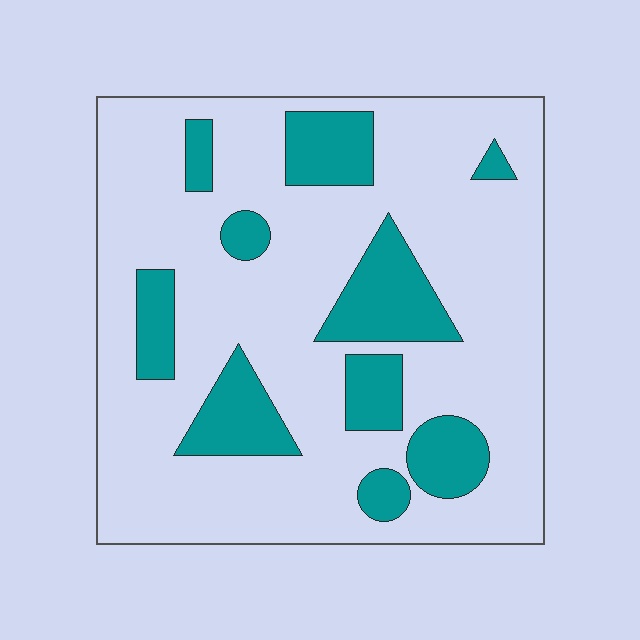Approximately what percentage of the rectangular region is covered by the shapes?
Approximately 25%.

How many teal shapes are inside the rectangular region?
10.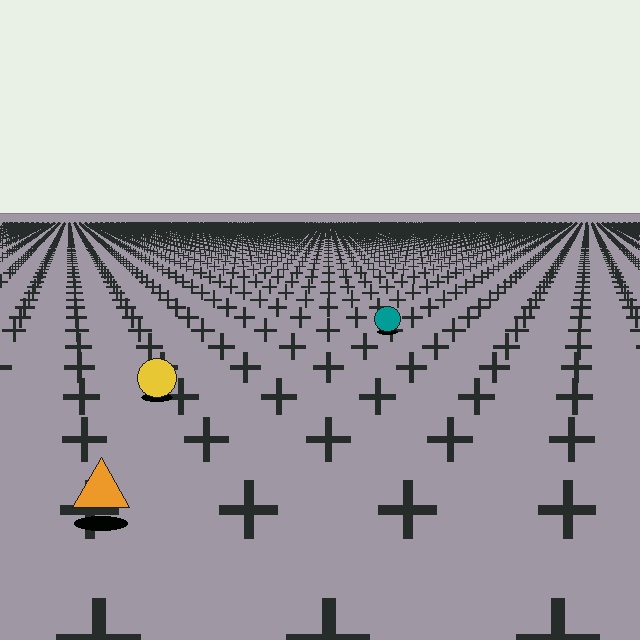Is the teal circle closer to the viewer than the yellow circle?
No. The yellow circle is closer — you can tell from the texture gradient: the ground texture is coarser near it.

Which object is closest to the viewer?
The orange triangle is closest. The texture marks near it are larger and more spread out.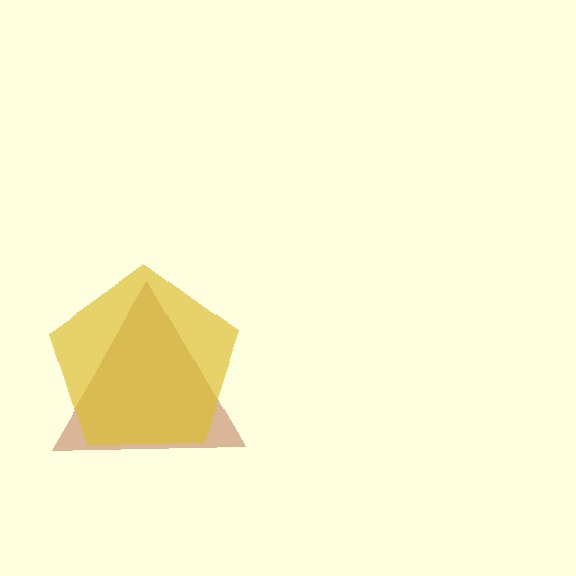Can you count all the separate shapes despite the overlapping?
Yes, there are 2 separate shapes.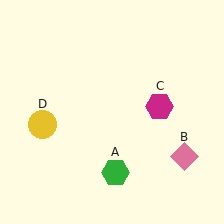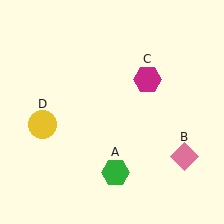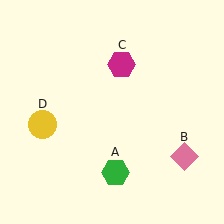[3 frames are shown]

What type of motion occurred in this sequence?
The magenta hexagon (object C) rotated counterclockwise around the center of the scene.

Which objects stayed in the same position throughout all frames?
Green hexagon (object A) and pink diamond (object B) and yellow circle (object D) remained stationary.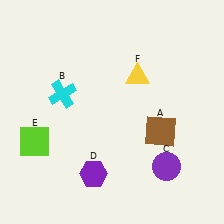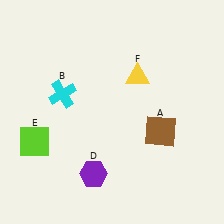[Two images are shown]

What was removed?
The purple circle (C) was removed in Image 2.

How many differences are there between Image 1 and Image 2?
There is 1 difference between the two images.